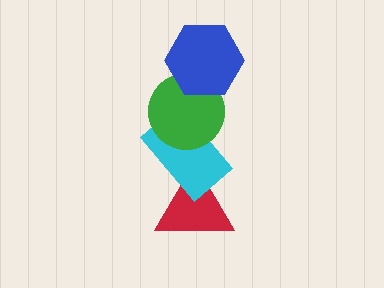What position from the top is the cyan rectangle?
The cyan rectangle is 3rd from the top.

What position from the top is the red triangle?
The red triangle is 4th from the top.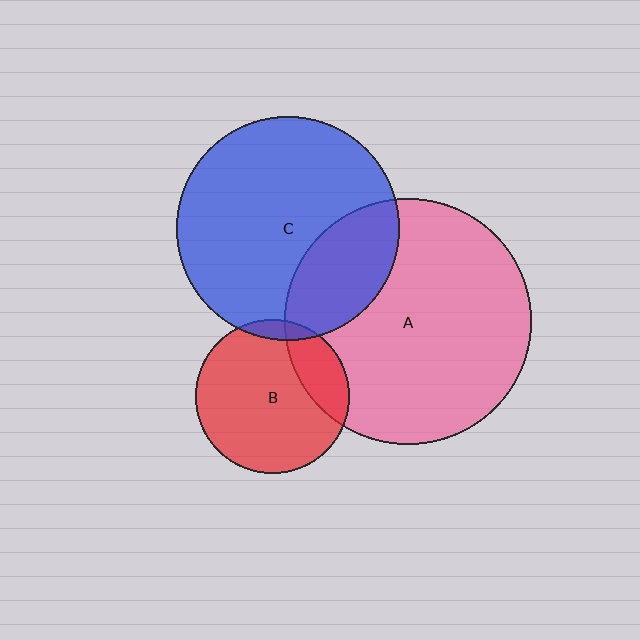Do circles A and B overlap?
Yes.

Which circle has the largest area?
Circle A (pink).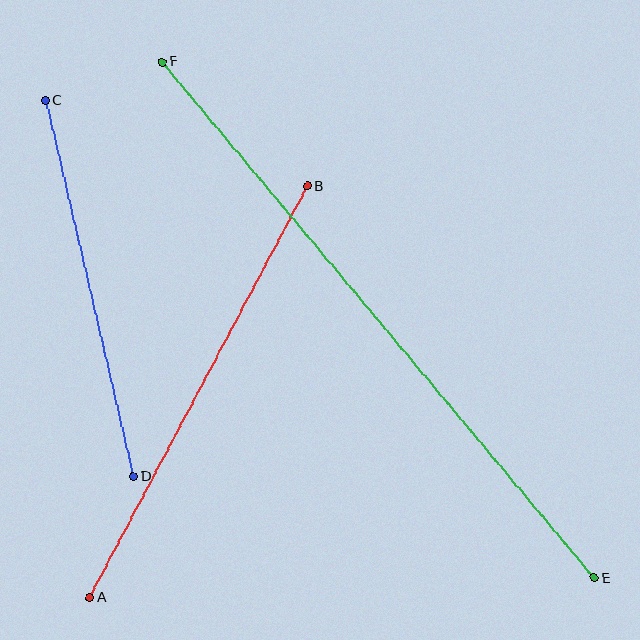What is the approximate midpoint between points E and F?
The midpoint is at approximately (378, 320) pixels.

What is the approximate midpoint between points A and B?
The midpoint is at approximately (199, 392) pixels.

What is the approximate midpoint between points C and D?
The midpoint is at approximately (90, 289) pixels.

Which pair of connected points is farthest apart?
Points E and F are farthest apart.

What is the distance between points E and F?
The distance is approximately 673 pixels.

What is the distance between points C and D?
The distance is approximately 386 pixels.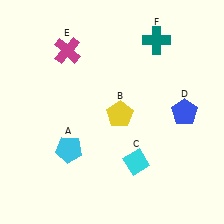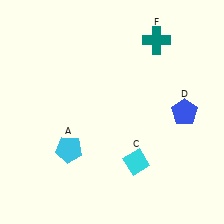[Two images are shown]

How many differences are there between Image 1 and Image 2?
There are 2 differences between the two images.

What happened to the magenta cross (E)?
The magenta cross (E) was removed in Image 2. It was in the top-left area of Image 1.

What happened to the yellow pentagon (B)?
The yellow pentagon (B) was removed in Image 2. It was in the bottom-right area of Image 1.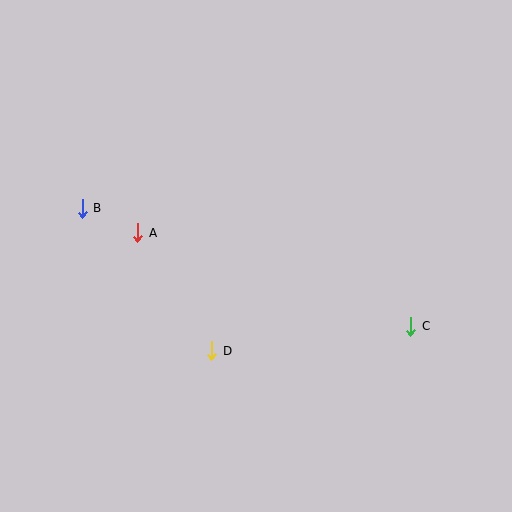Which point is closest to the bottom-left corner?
Point D is closest to the bottom-left corner.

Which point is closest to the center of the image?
Point D at (212, 351) is closest to the center.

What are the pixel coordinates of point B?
Point B is at (82, 208).